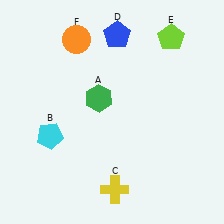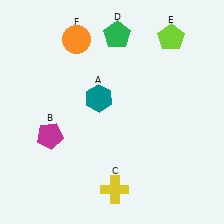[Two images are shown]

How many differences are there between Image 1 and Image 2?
There are 3 differences between the two images.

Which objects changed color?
A changed from green to teal. B changed from cyan to magenta. D changed from blue to green.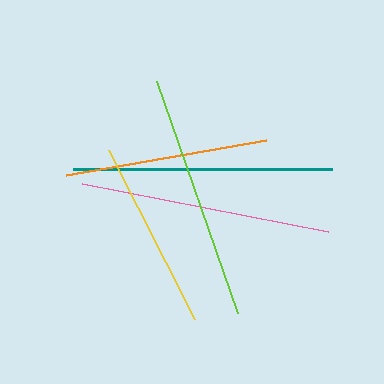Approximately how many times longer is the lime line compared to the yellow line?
The lime line is approximately 1.3 times the length of the yellow line.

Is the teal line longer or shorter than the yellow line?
The teal line is longer than the yellow line.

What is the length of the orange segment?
The orange segment is approximately 203 pixels long.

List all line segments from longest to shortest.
From longest to shortest: teal, pink, lime, orange, yellow.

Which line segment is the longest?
The teal line is the longest at approximately 258 pixels.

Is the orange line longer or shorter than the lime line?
The lime line is longer than the orange line.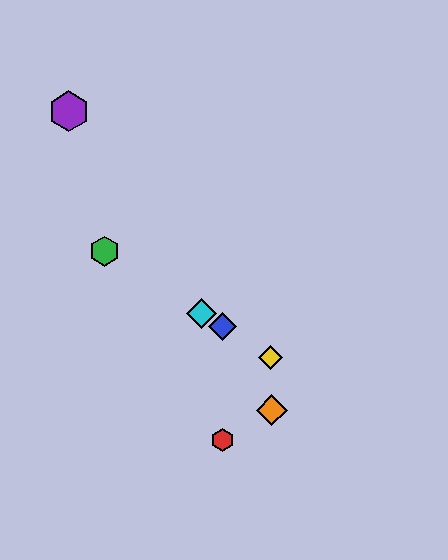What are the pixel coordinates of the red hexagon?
The red hexagon is at (223, 440).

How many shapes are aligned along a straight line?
4 shapes (the blue diamond, the green hexagon, the yellow diamond, the cyan diamond) are aligned along a straight line.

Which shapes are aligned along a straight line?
The blue diamond, the green hexagon, the yellow diamond, the cyan diamond are aligned along a straight line.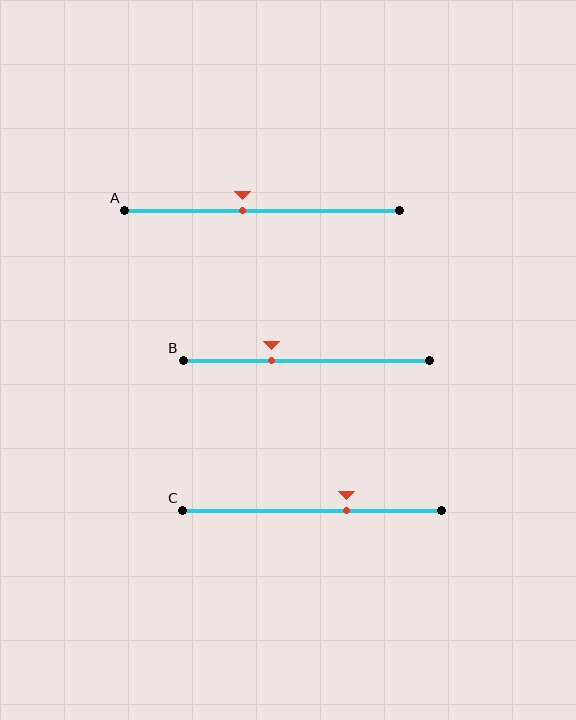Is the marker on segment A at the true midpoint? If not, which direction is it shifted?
No, the marker on segment A is shifted to the left by about 7% of the segment length.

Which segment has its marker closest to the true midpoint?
Segment A has its marker closest to the true midpoint.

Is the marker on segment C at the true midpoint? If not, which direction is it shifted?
No, the marker on segment C is shifted to the right by about 13% of the segment length.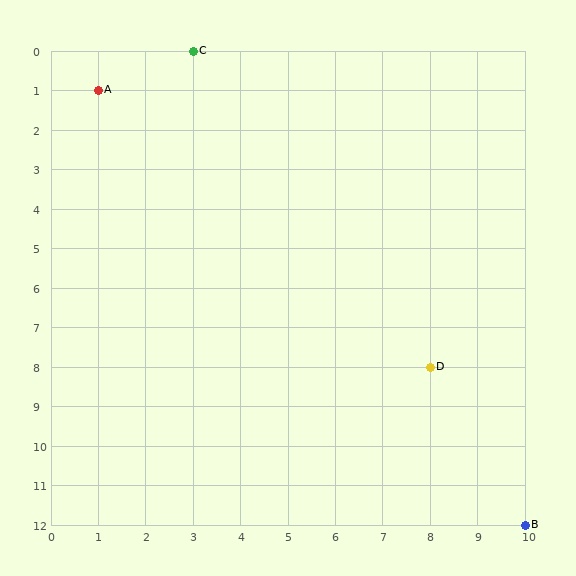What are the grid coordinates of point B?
Point B is at grid coordinates (10, 12).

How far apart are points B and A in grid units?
Points B and A are 9 columns and 11 rows apart (about 14.2 grid units diagonally).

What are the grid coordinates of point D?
Point D is at grid coordinates (8, 8).